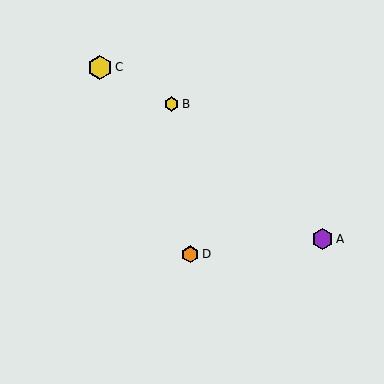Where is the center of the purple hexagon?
The center of the purple hexagon is at (322, 239).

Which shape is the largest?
The yellow hexagon (labeled C) is the largest.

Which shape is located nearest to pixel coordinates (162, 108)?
The yellow hexagon (labeled B) at (172, 104) is nearest to that location.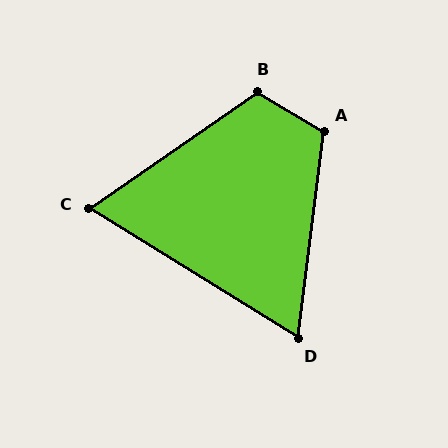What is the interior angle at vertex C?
Approximately 66 degrees (acute).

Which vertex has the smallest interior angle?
D, at approximately 65 degrees.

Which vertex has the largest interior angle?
B, at approximately 115 degrees.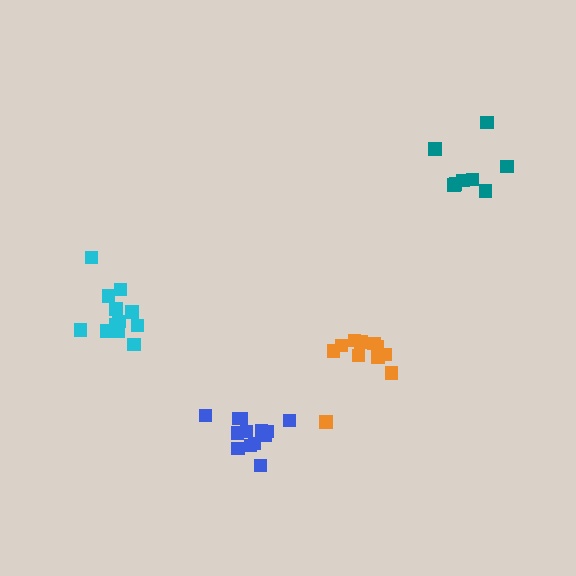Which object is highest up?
The teal cluster is topmost.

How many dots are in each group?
Group 1: 11 dots, Group 2: 13 dots, Group 3: 8 dots, Group 4: 13 dots (45 total).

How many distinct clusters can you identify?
There are 4 distinct clusters.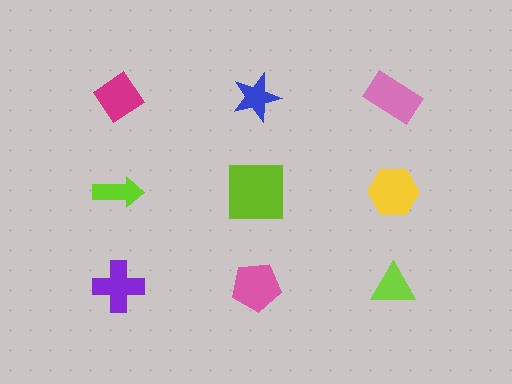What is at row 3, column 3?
A lime triangle.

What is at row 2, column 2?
A lime square.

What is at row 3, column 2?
A pink pentagon.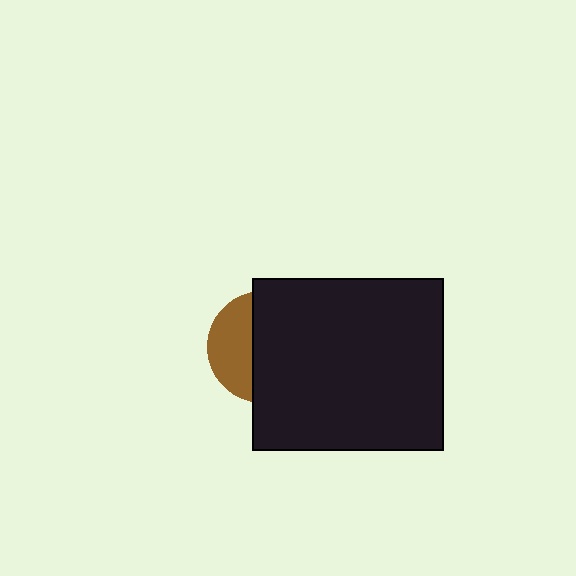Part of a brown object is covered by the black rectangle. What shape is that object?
It is a circle.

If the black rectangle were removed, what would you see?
You would see the complete brown circle.